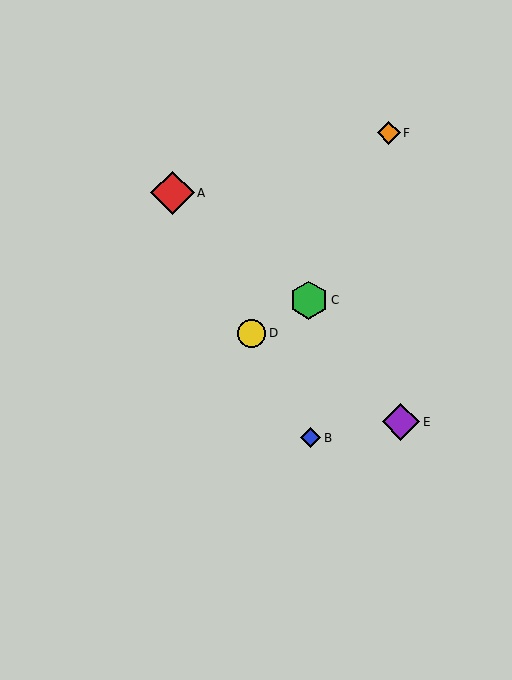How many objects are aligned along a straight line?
3 objects (A, B, D) are aligned along a straight line.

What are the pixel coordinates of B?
Object B is at (310, 438).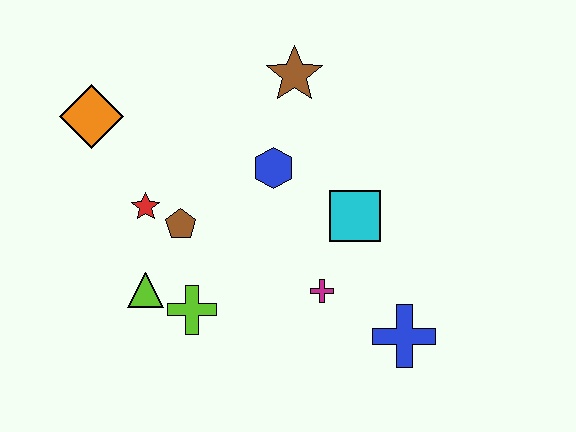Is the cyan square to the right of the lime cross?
Yes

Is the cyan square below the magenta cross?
No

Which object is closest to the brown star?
The blue hexagon is closest to the brown star.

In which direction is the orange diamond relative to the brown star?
The orange diamond is to the left of the brown star.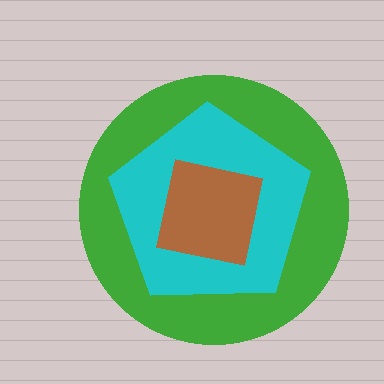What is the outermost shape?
The green circle.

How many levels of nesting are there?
3.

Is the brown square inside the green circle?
Yes.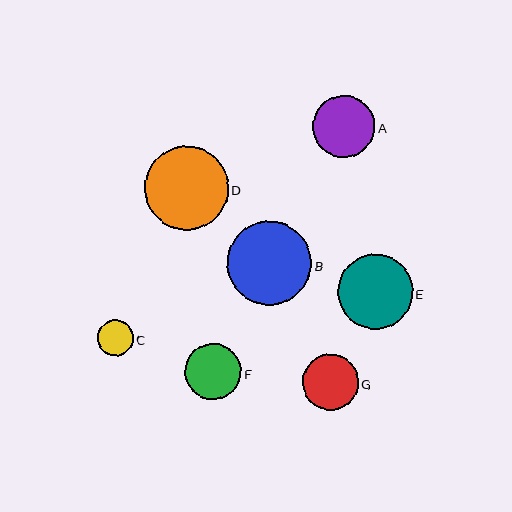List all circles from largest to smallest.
From largest to smallest: D, B, E, A, F, G, C.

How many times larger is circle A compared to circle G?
Circle A is approximately 1.1 times the size of circle G.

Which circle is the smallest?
Circle C is the smallest with a size of approximately 36 pixels.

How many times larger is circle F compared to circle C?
Circle F is approximately 1.6 times the size of circle C.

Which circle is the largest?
Circle D is the largest with a size of approximately 84 pixels.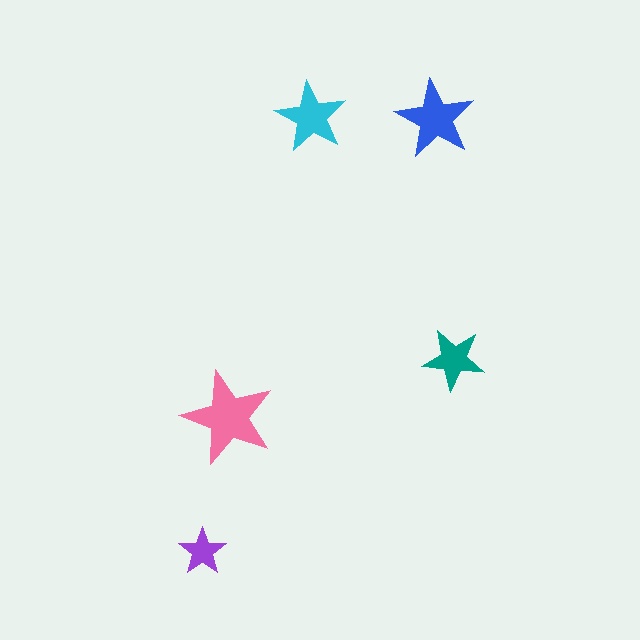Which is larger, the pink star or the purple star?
The pink one.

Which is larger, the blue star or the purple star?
The blue one.